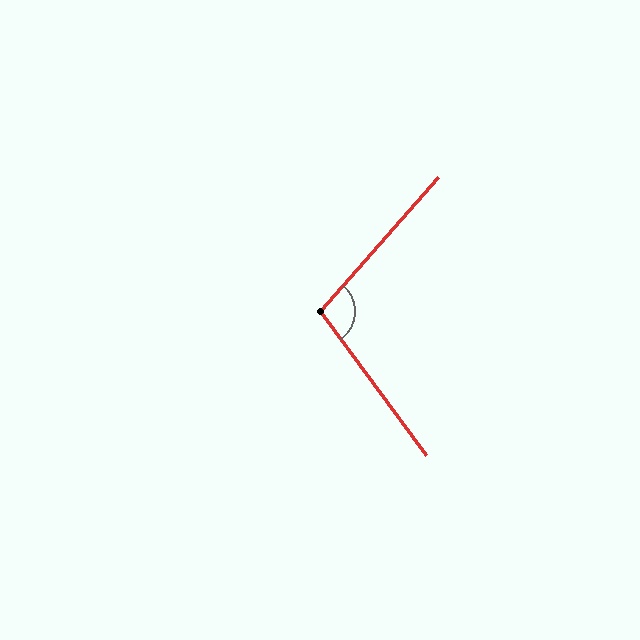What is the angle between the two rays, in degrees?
Approximately 102 degrees.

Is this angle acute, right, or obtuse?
It is obtuse.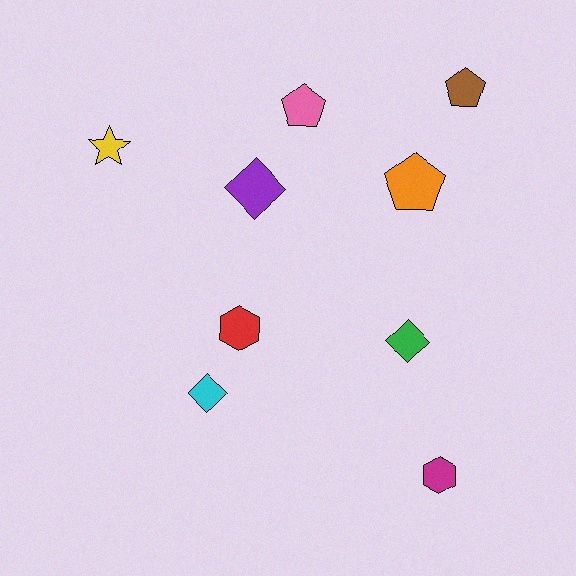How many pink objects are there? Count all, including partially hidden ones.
There is 1 pink object.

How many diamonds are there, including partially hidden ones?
There are 3 diamonds.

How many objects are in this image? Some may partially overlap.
There are 9 objects.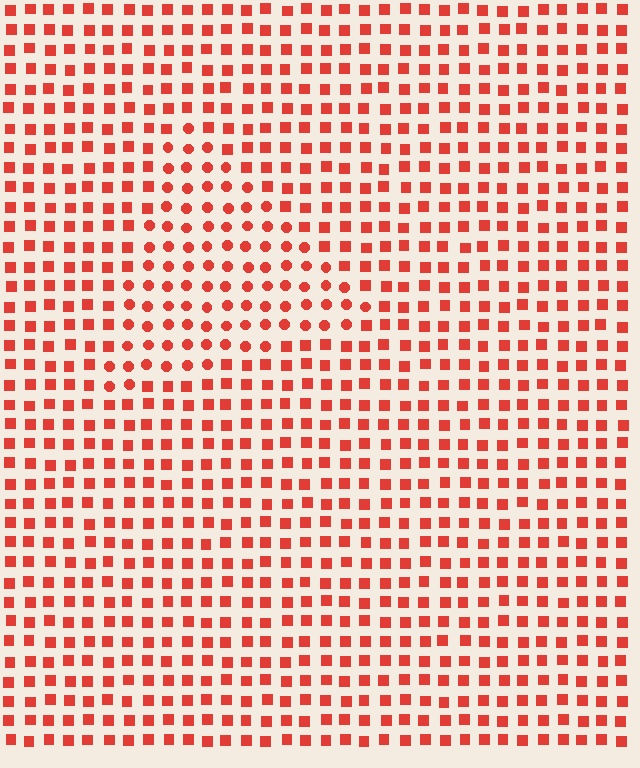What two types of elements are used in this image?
The image uses circles inside the triangle region and squares outside it.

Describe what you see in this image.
The image is filled with small red elements arranged in a uniform grid. A triangle-shaped region contains circles, while the surrounding area contains squares. The boundary is defined purely by the change in element shape.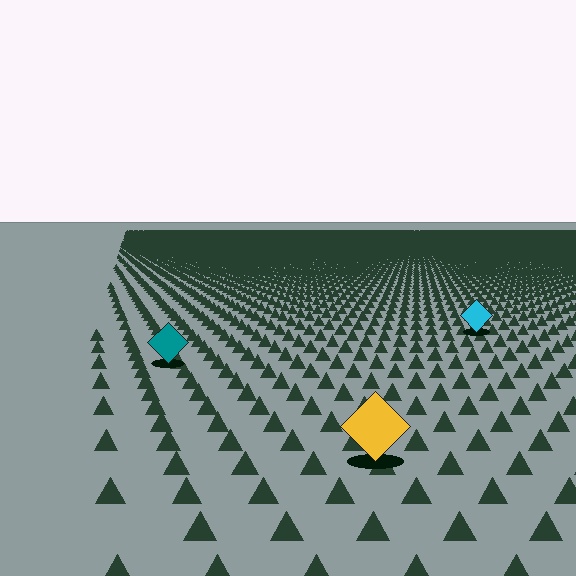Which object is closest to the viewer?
The yellow diamond is closest. The texture marks near it are larger and more spread out.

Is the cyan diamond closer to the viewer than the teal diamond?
No. The teal diamond is closer — you can tell from the texture gradient: the ground texture is coarser near it.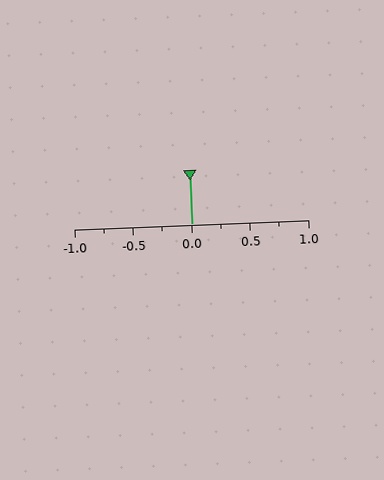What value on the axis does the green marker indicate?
The marker indicates approximately 0.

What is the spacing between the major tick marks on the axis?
The major ticks are spaced 0.5 apart.